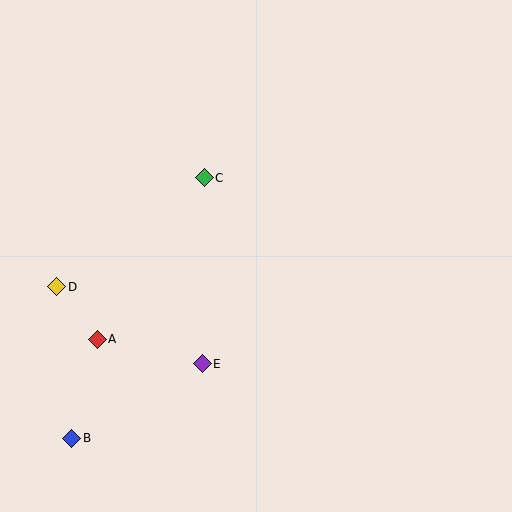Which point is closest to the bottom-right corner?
Point E is closest to the bottom-right corner.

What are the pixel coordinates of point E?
Point E is at (202, 364).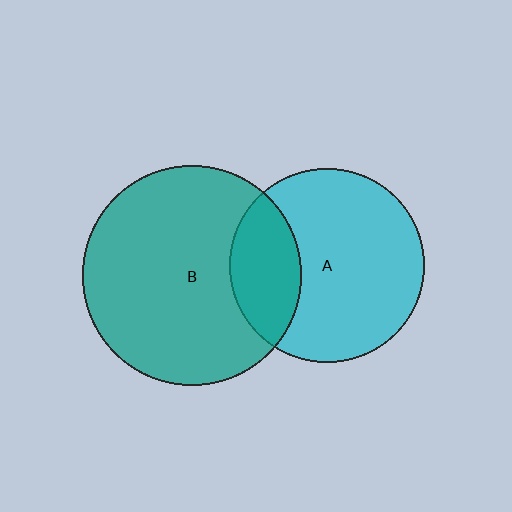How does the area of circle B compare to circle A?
Approximately 1.3 times.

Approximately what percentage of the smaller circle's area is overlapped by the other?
Approximately 25%.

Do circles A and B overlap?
Yes.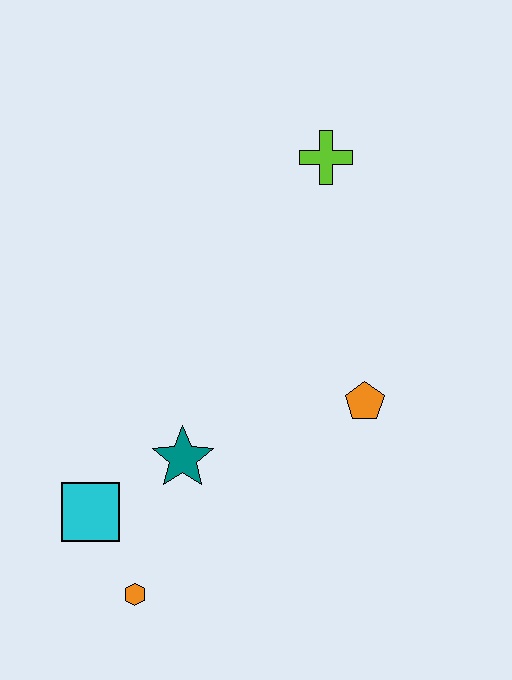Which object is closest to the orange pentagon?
The teal star is closest to the orange pentagon.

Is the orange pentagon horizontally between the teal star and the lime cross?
No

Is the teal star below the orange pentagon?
Yes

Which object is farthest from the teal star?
The lime cross is farthest from the teal star.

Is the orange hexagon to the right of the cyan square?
Yes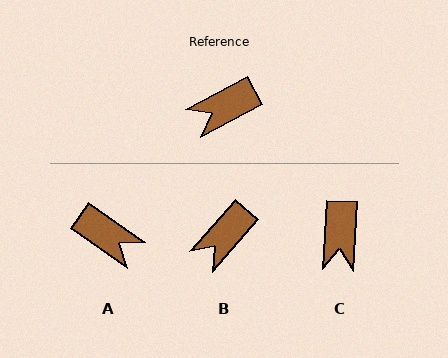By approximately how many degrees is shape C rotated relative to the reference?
Approximately 59 degrees counter-clockwise.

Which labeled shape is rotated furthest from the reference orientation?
A, about 117 degrees away.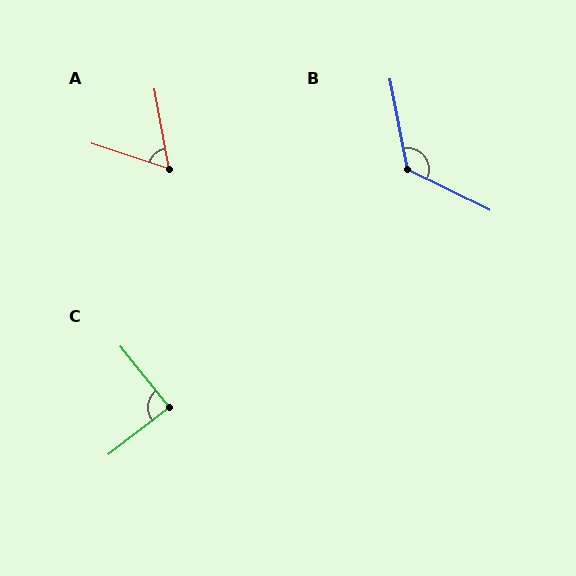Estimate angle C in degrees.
Approximately 89 degrees.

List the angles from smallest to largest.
A (62°), C (89°), B (127°).